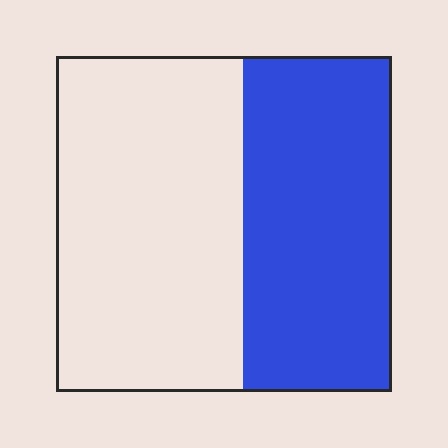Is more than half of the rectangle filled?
No.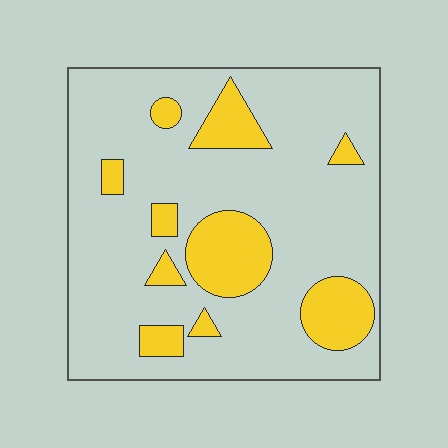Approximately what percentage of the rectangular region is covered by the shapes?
Approximately 20%.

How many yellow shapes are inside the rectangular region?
10.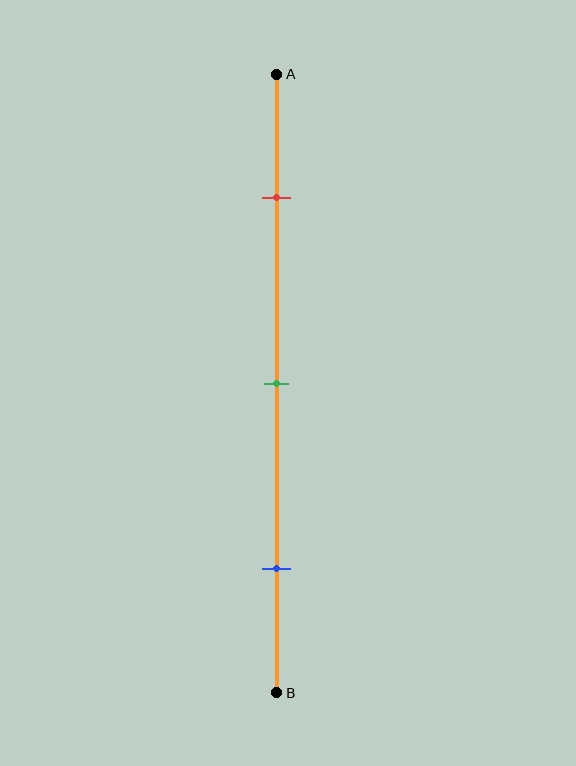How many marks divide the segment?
There are 3 marks dividing the segment.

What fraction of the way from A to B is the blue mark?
The blue mark is approximately 80% (0.8) of the way from A to B.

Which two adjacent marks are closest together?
The red and green marks are the closest adjacent pair.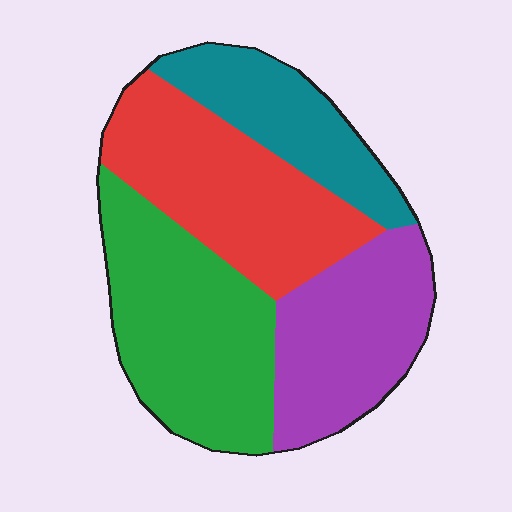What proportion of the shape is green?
Green covers 31% of the shape.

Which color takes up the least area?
Teal, at roughly 15%.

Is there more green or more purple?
Green.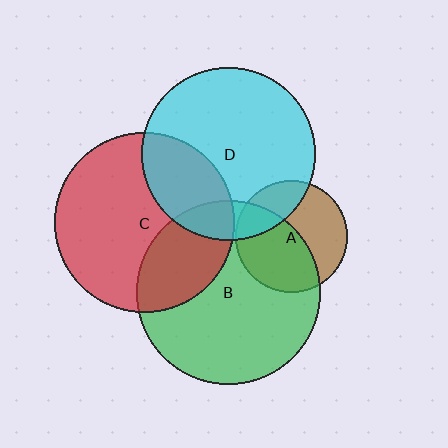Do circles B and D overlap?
Yes.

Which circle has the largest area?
Circle B (green).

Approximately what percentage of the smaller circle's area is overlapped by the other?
Approximately 15%.